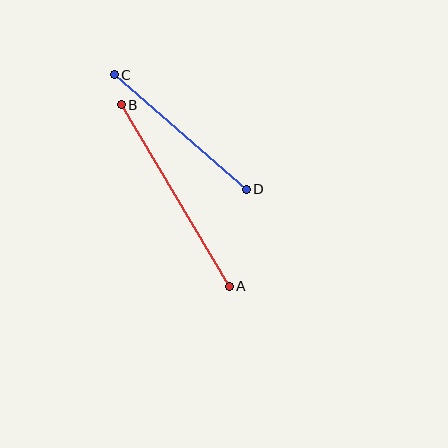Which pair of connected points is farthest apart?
Points A and B are farthest apart.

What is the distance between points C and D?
The distance is approximately 175 pixels.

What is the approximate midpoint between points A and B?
The midpoint is at approximately (175, 196) pixels.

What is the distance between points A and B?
The distance is approximately 212 pixels.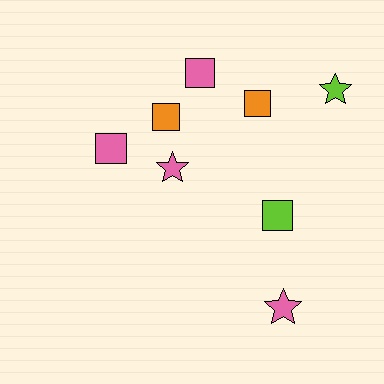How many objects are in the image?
There are 8 objects.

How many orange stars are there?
There are no orange stars.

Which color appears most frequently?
Pink, with 4 objects.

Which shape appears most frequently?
Square, with 5 objects.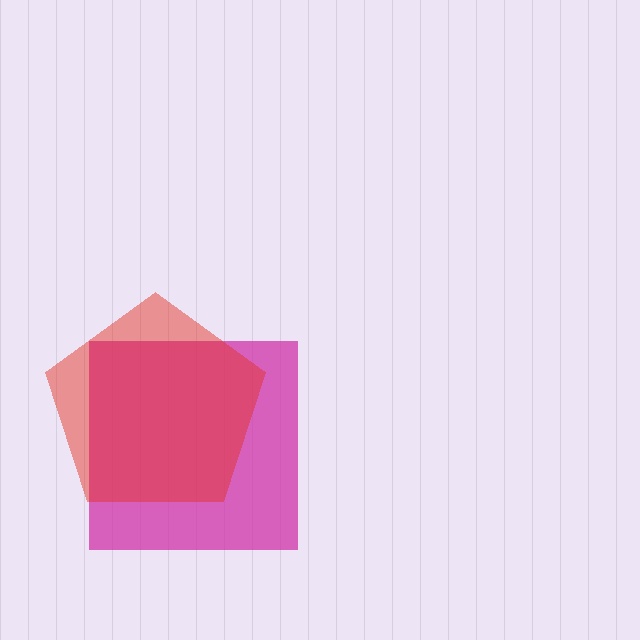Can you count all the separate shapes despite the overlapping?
Yes, there are 2 separate shapes.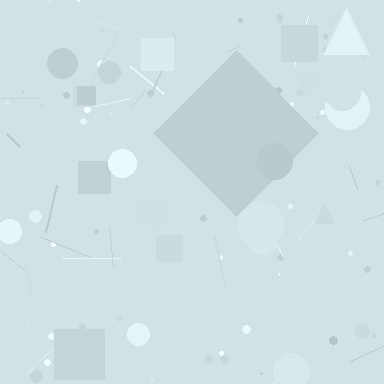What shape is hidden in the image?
A diamond is hidden in the image.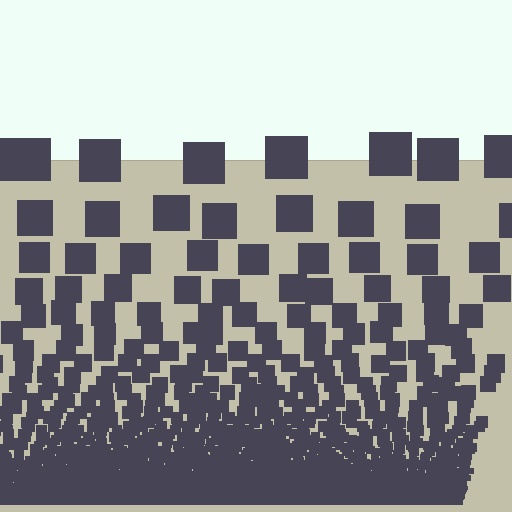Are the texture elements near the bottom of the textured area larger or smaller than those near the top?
Smaller. The gradient is inverted — elements near the bottom are smaller and denser.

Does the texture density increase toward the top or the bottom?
Density increases toward the bottom.